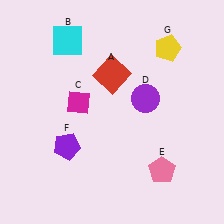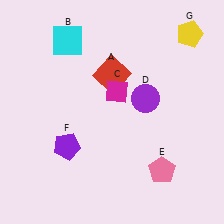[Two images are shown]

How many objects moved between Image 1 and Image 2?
2 objects moved between the two images.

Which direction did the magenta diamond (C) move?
The magenta diamond (C) moved right.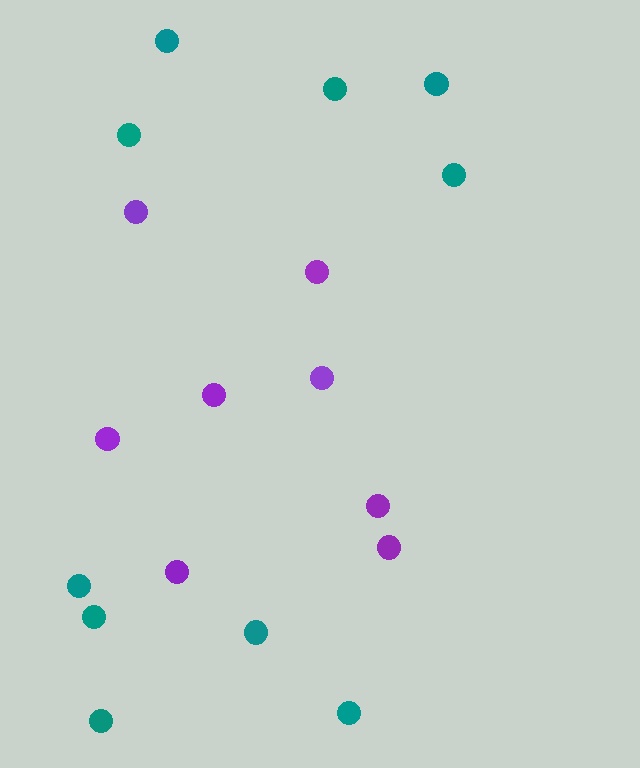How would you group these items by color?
There are 2 groups: one group of purple circles (8) and one group of teal circles (10).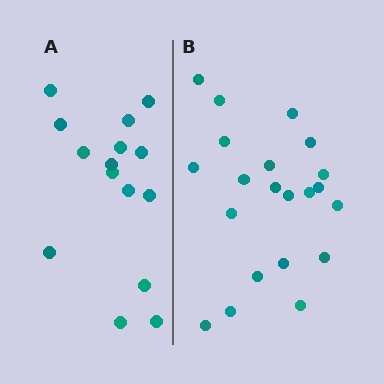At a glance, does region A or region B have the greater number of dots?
Region B (the right region) has more dots.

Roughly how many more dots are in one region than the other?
Region B has about 6 more dots than region A.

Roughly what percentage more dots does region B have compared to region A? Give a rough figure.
About 40% more.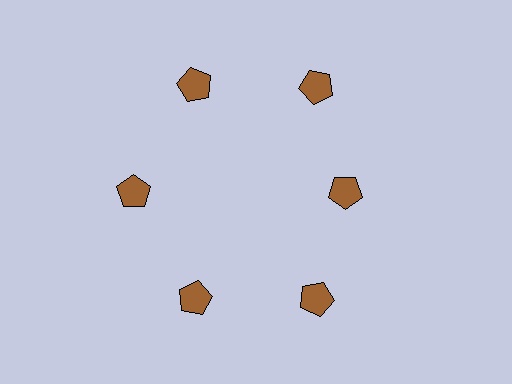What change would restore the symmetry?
The symmetry would be restored by moving it outward, back onto the ring so that all 6 pentagons sit at equal angles and equal distance from the center.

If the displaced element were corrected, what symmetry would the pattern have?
It would have 6-fold rotational symmetry — the pattern would map onto itself every 60 degrees.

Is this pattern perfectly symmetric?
No. The 6 brown pentagons are arranged in a ring, but one element near the 3 o'clock position is pulled inward toward the center, breaking the 6-fold rotational symmetry.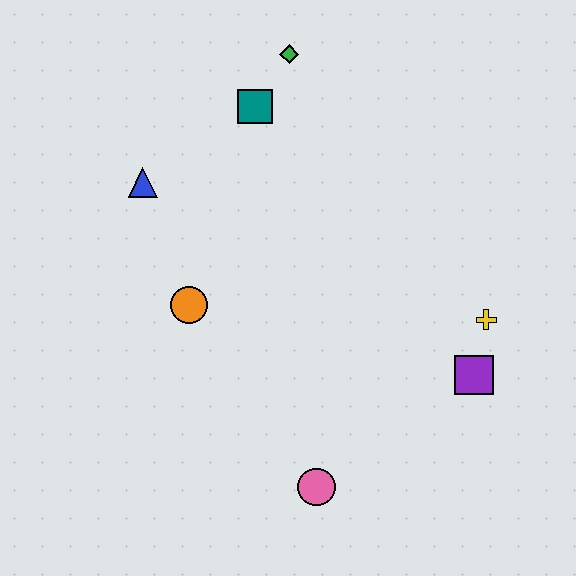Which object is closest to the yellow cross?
The purple square is closest to the yellow cross.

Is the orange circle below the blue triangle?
Yes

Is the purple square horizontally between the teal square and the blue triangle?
No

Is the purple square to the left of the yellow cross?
Yes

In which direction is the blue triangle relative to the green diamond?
The blue triangle is to the left of the green diamond.